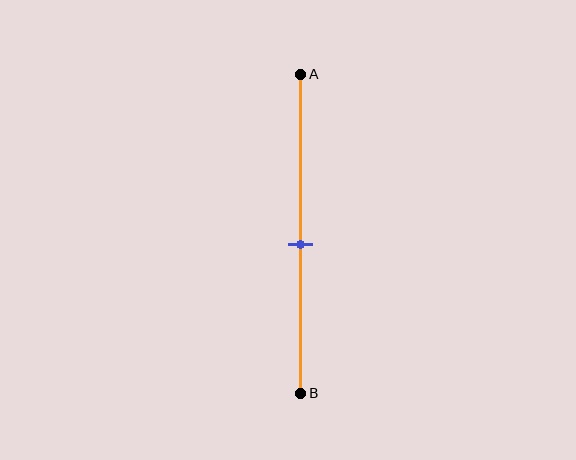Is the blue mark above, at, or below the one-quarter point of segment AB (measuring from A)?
The blue mark is below the one-quarter point of segment AB.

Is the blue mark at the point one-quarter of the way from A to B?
No, the mark is at about 55% from A, not at the 25% one-quarter point.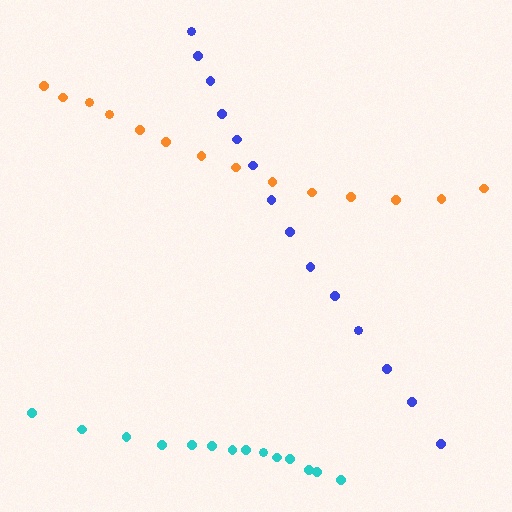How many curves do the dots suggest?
There are 3 distinct paths.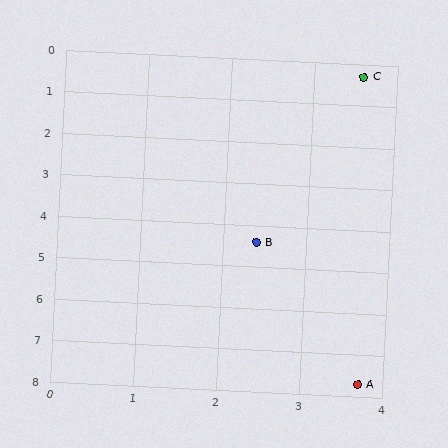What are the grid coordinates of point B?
Point B is at approximately (2.4, 4.4).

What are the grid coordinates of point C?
Point C is at approximately (3.6, 0.3).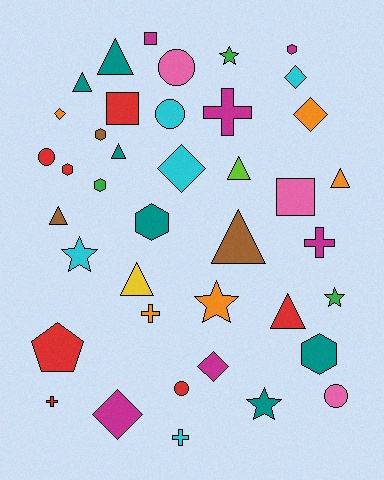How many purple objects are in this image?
There are no purple objects.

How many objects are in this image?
There are 40 objects.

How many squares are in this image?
There are 3 squares.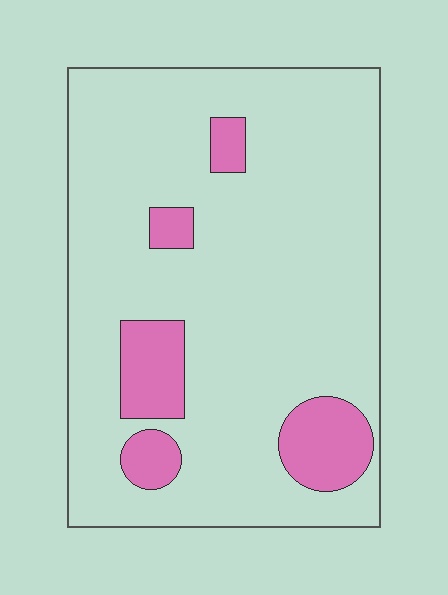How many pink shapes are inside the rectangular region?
5.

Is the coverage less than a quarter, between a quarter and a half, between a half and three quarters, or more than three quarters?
Less than a quarter.